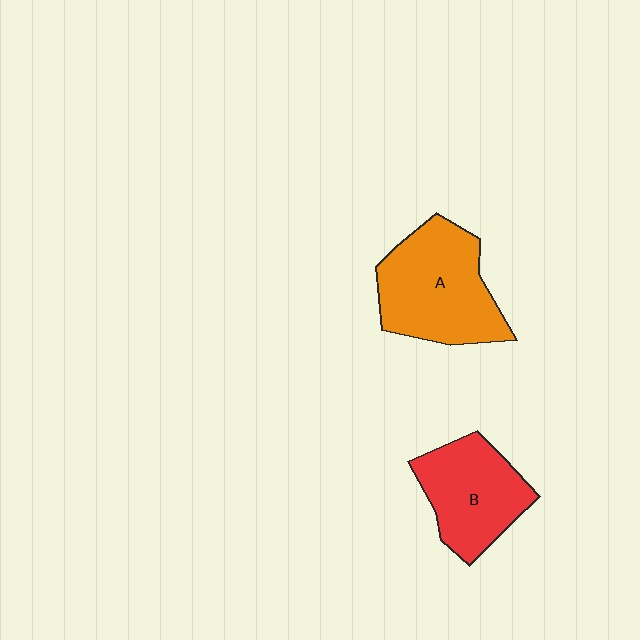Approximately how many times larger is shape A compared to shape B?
Approximately 1.3 times.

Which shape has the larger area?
Shape A (orange).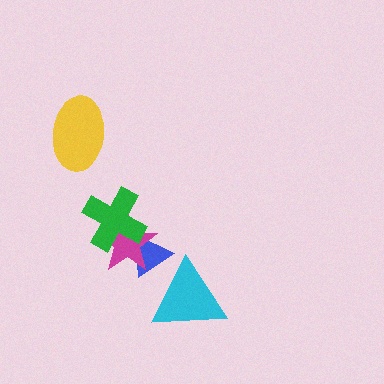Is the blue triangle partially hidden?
Yes, it is partially covered by another shape.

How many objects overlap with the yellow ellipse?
0 objects overlap with the yellow ellipse.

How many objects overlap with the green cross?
2 objects overlap with the green cross.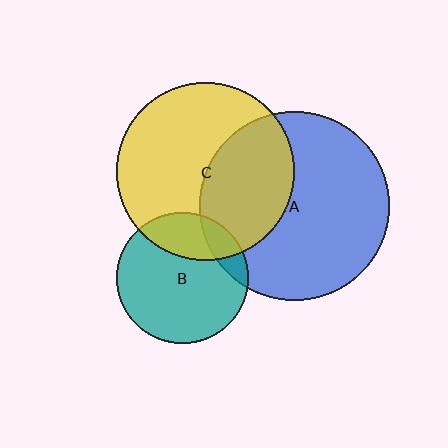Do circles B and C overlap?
Yes.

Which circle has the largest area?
Circle A (blue).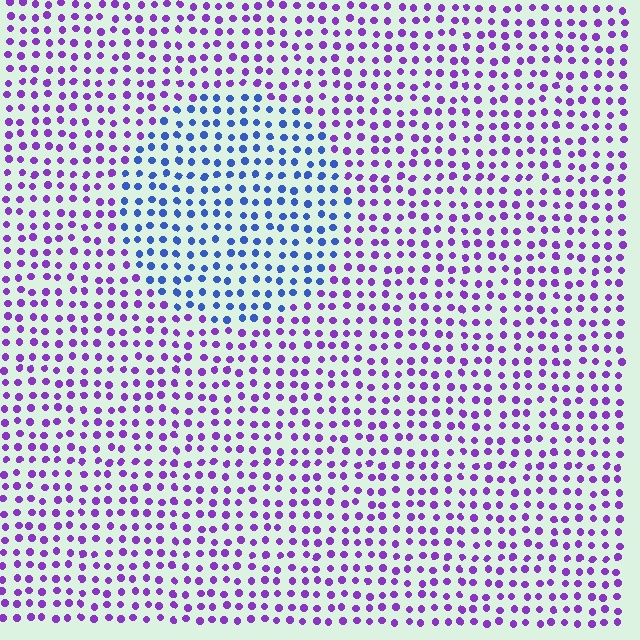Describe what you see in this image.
The image is filled with small purple elements in a uniform arrangement. A circle-shaped region is visible where the elements are tinted to a slightly different hue, forming a subtle color boundary.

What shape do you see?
I see a circle.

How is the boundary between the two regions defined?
The boundary is defined purely by a slight shift in hue (about 53 degrees). Spacing, size, and orientation are identical on both sides.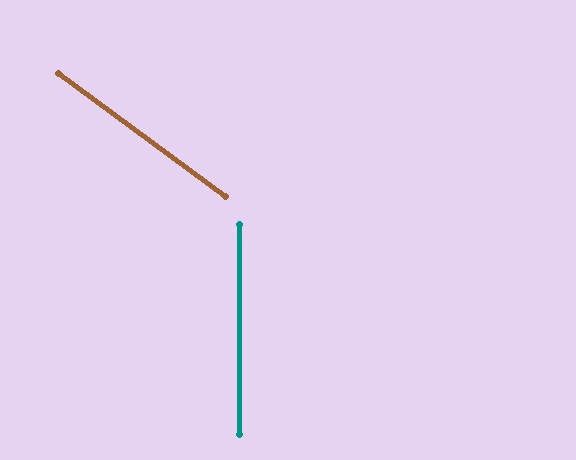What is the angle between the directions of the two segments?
Approximately 54 degrees.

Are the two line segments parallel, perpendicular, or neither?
Neither parallel nor perpendicular — they differ by about 54°.